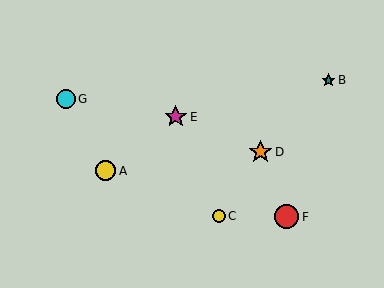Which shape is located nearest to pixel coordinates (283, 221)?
The red circle (labeled F) at (286, 217) is nearest to that location.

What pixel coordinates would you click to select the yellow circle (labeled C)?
Click at (219, 216) to select the yellow circle C.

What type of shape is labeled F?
Shape F is a red circle.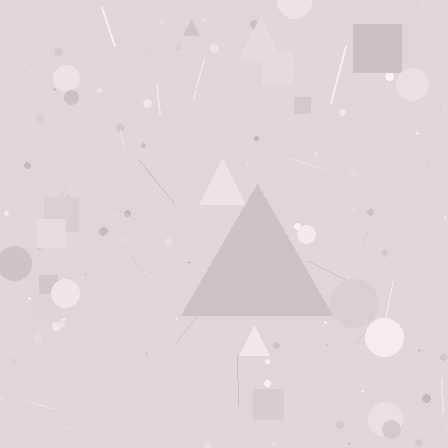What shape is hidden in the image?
A triangle is hidden in the image.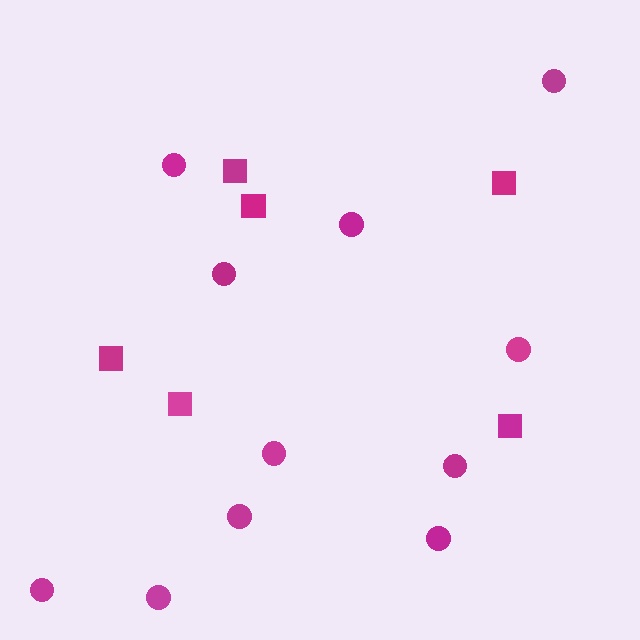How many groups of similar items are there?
There are 2 groups: one group of circles (11) and one group of squares (6).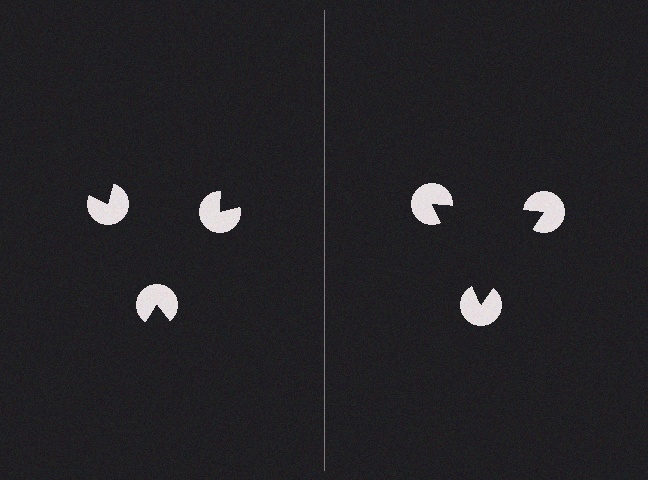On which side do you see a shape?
An illusory triangle appears on the right side. On the left side the wedge cuts are rotated, so no coherent shape forms.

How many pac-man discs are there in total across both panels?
6 — 3 on each side.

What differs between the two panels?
The pac-man discs are positioned identically on both sides; only the wedge orientations differ. On the right they align to a triangle; on the left they are misaligned.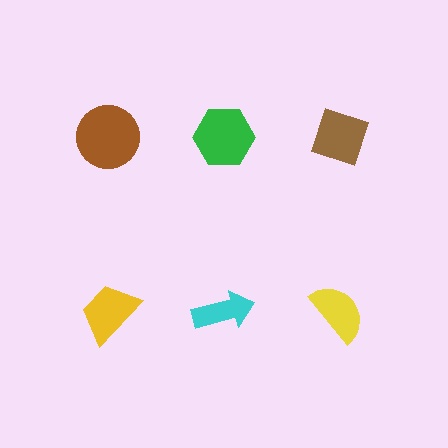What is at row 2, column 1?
A yellow trapezoid.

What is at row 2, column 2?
A cyan arrow.